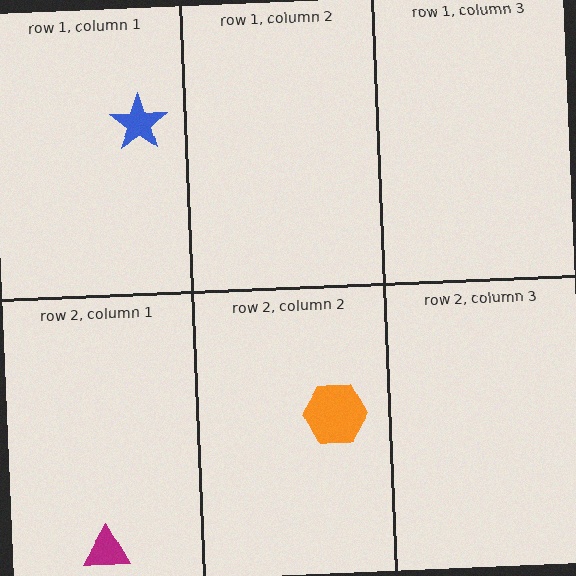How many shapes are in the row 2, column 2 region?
1.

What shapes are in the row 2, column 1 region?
The magenta triangle.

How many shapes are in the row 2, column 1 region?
1.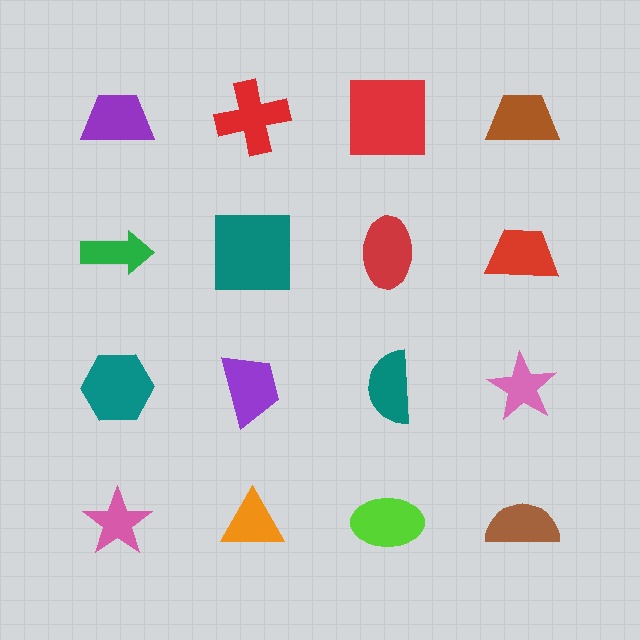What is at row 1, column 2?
A red cross.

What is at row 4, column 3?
A lime ellipse.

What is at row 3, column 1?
A teal hexagon.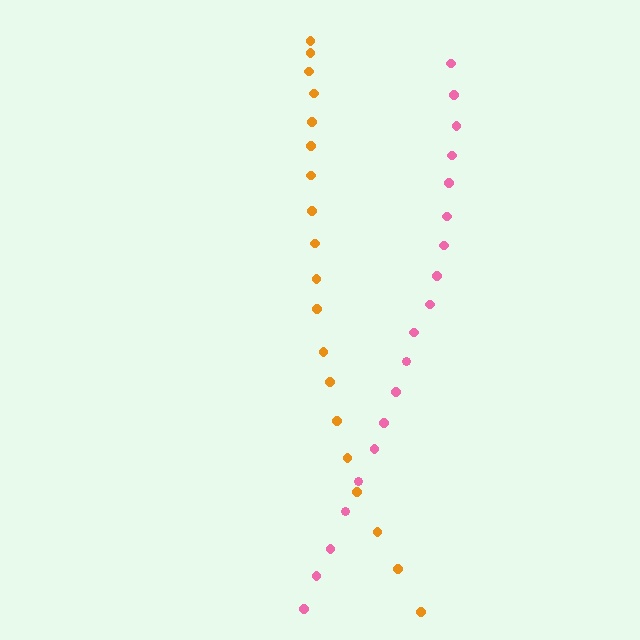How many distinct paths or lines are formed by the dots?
There are 2 distinct paths.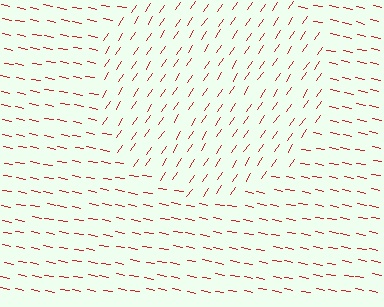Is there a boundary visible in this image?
Yes, there is a texture boundary formed by a change in line orientation.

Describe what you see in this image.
The image is filled with small red line segments. A circle region in the image has lines oriented differently from the surrounding lines, creating a visible texture boundary.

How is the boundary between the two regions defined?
The boundary is defined purely by a change in line orientation (approximately 67 degrees difference). All lines are the same color and thickness.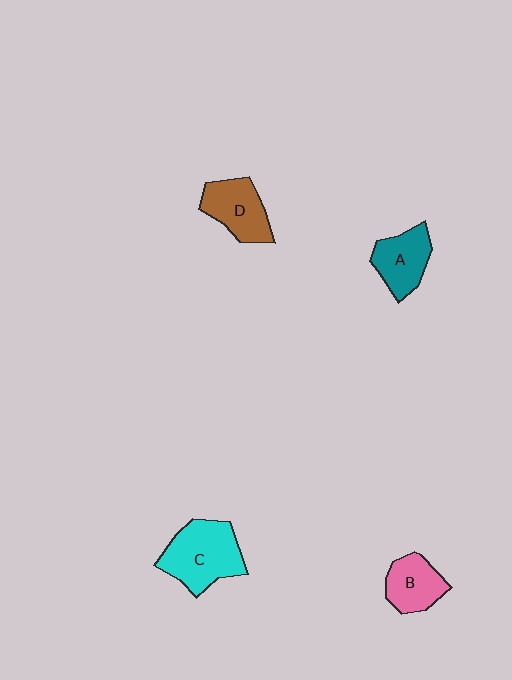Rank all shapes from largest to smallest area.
From largest to smallest: C (cyan), D (brown), A (teal), B (pink).